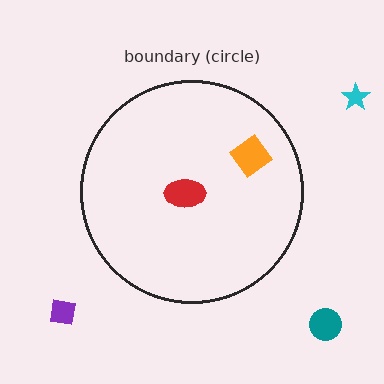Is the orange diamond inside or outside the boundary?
Inside.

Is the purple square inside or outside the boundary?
Outside.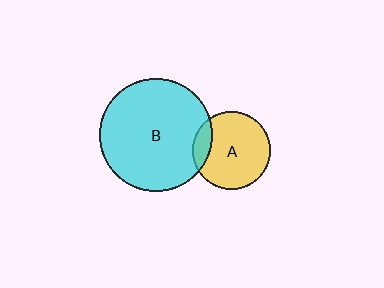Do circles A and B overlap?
Yes.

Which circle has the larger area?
Circle B (cyan).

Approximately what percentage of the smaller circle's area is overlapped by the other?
Approximately 15%.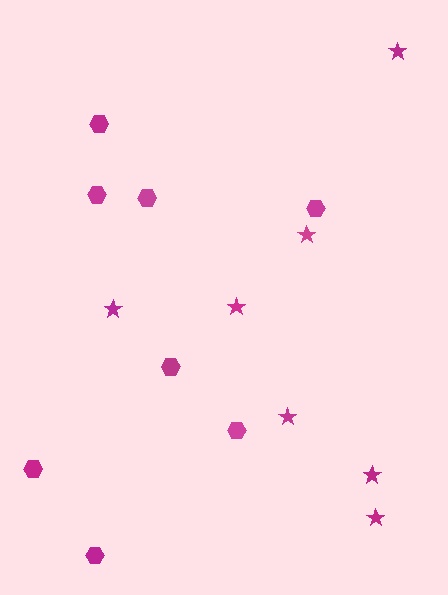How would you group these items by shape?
There are 2 groups: one group of stars (7) and one group of hexagons (8).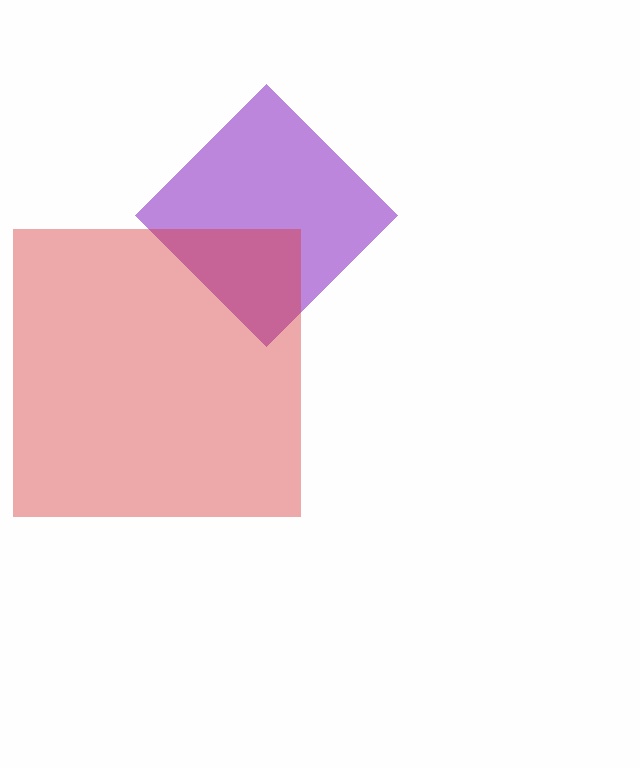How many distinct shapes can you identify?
There are 2 distinct shapes: a purple diamond, a red square.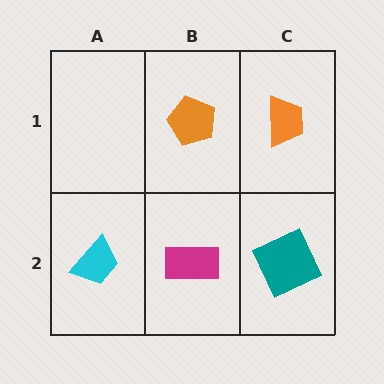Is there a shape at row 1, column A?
No, that cell is empty.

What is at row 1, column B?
An orange pentagon.